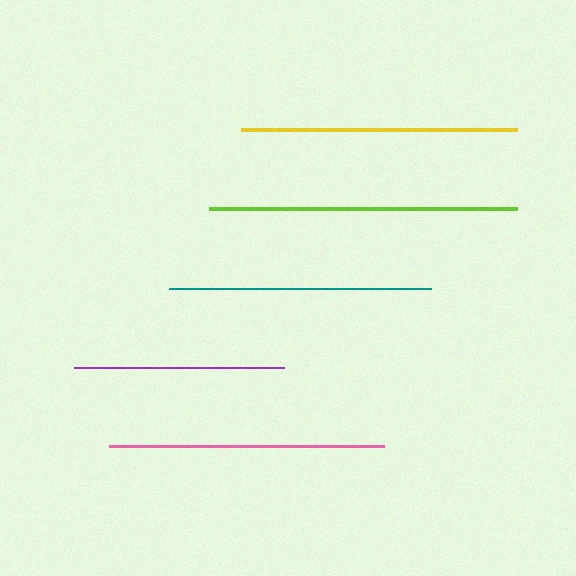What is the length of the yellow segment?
The yellow segment is approximately 276 pixels long.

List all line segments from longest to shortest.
From longest to shortest: lime, yellow, pink, teal, purple.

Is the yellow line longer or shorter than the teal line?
The yellow line is longer than the teal line.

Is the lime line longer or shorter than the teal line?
The lime line is longer than the teal line.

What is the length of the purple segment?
The purple segment is approximately 210 pixels long.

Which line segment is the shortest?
The purple line is the shortest at approximately 210 pixels.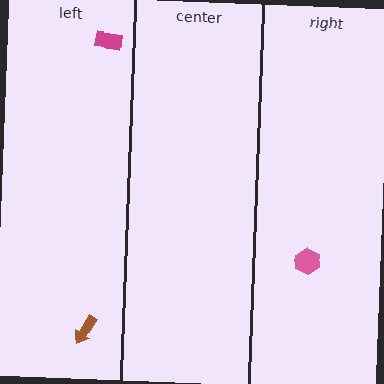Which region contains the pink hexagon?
The right region.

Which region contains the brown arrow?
The left region.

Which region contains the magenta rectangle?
The left region.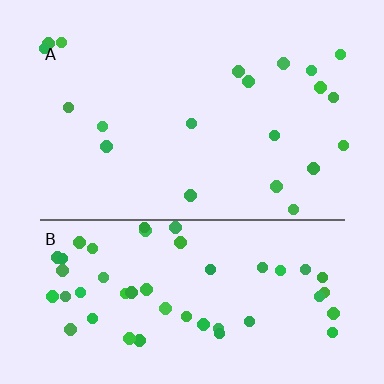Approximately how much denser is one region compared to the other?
Approximately 2.6× — region B over region A.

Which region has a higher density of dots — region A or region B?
B (the bottom).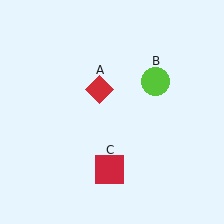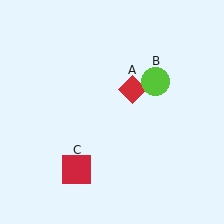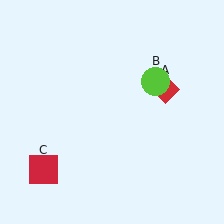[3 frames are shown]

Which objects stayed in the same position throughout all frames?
Lime circle (object B) remained stationary.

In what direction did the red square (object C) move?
The red square (object C) moved left.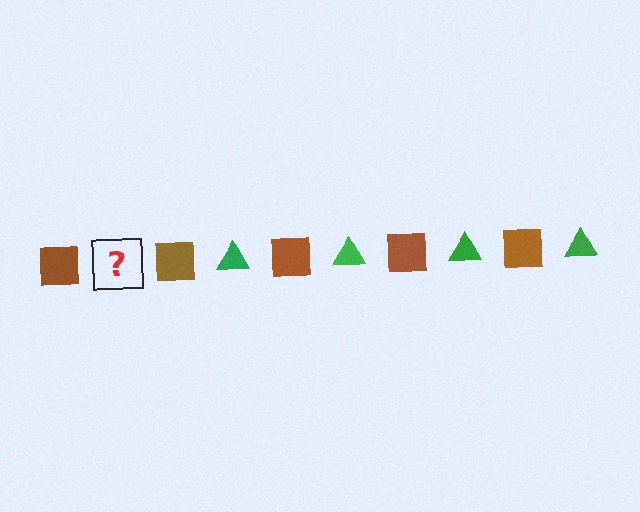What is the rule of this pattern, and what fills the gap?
The rule is that the pattern alternates between brown square and green triangle. The gap should be filled with a green triangle.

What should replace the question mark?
The question mark should be replaced with a green triangle.